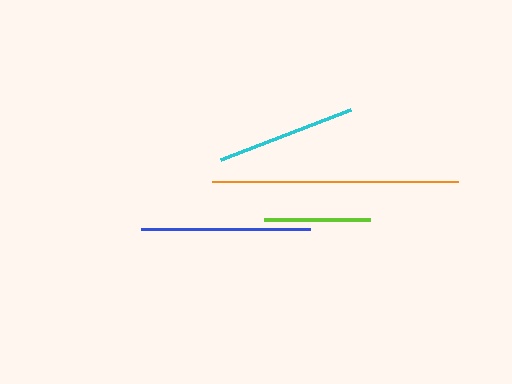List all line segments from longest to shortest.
From longest to shortest: orange, blue, cyan, lime.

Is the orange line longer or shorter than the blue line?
The orange line is longer than the blue line.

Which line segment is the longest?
The orange line is the longest at approximately 246 pixels.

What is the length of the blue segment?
The blue segment is approximately 169 pixels long.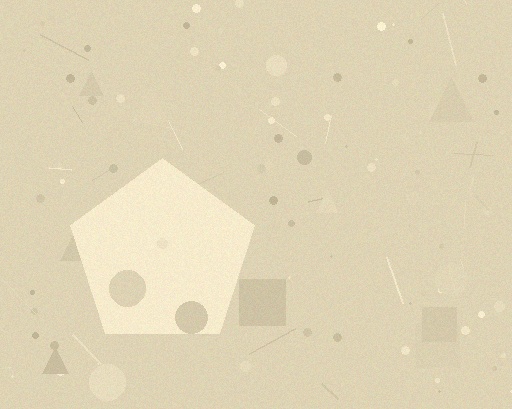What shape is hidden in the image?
A pentagon is hidden in the image.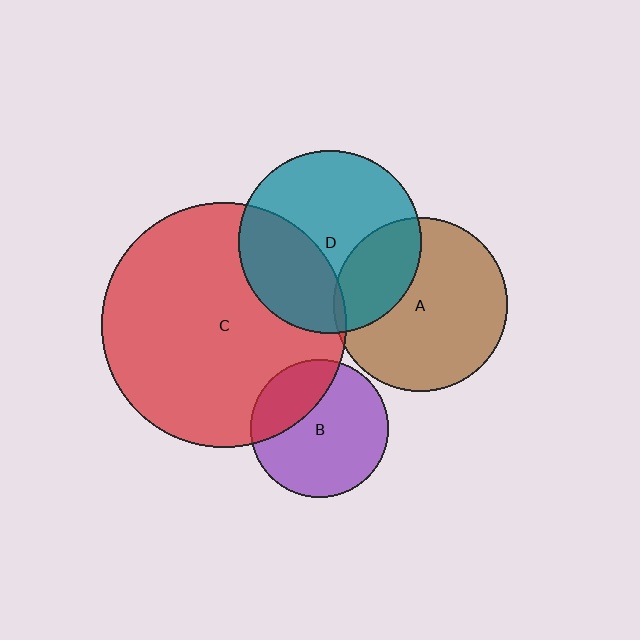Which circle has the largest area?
Circle C (red).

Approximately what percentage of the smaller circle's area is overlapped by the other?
Approximately 5%.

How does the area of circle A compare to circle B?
Approximately 1.6 times.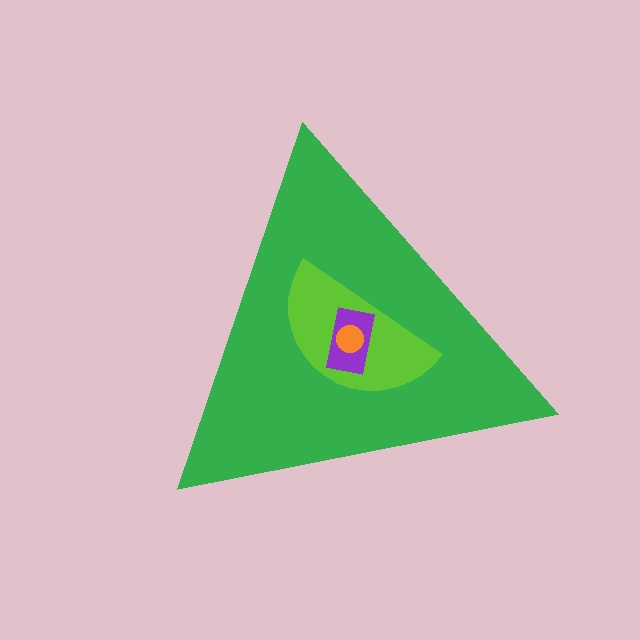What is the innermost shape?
The orange circle.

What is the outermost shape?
The green triangle.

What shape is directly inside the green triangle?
The lime semicircle.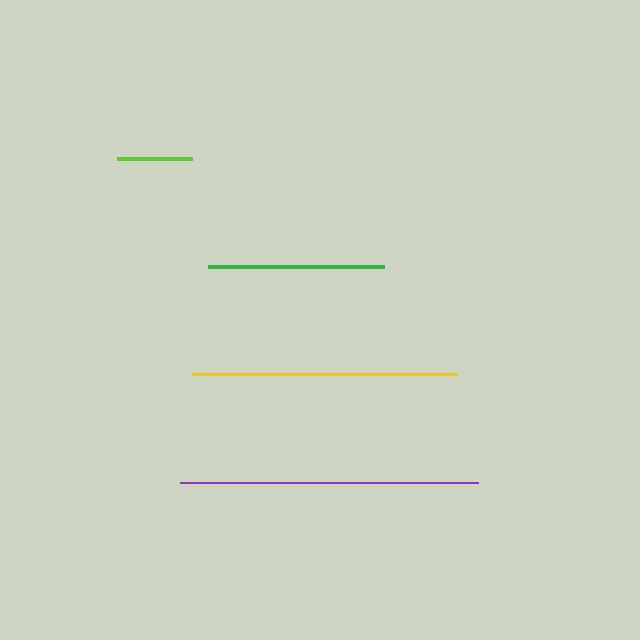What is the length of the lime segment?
The lime segment is approximately 75 pixels long.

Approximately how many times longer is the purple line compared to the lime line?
The purple line is approximately 4.0 times the length of the lime line.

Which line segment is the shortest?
The lime line is the shortest at approximately 75 pixels.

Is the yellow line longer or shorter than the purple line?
The purple line is longer than the yellow line.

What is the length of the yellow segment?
The yellow segment is approximately 265 pixels long.